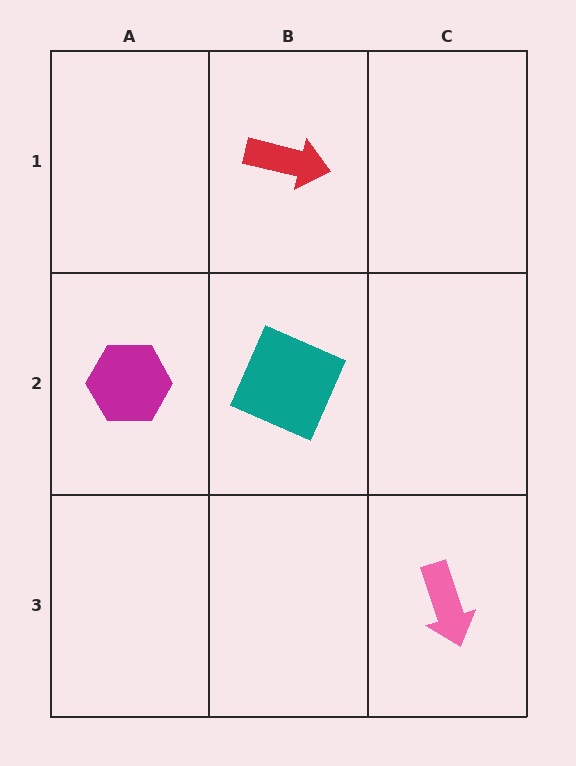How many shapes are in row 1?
1 shape.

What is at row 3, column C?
A pink arrow.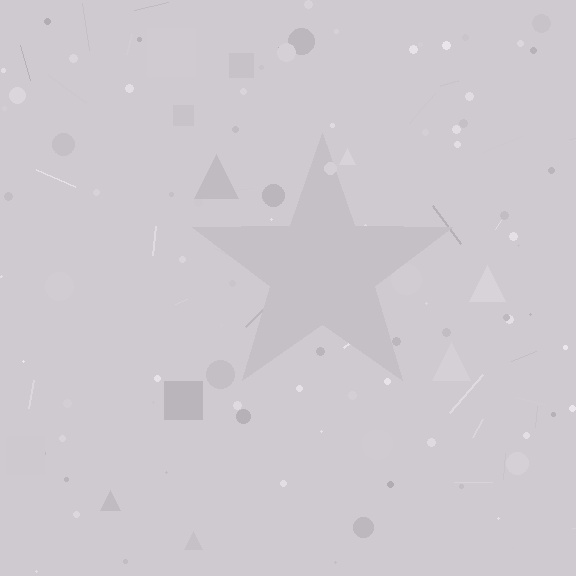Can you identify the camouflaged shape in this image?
The camouflaged shape is a star.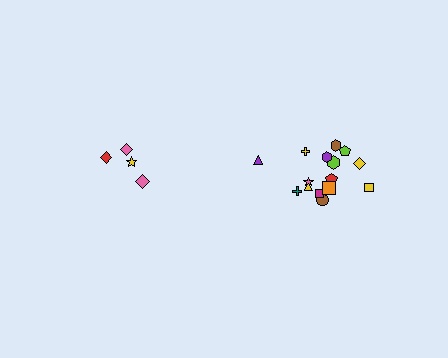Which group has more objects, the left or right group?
The right group.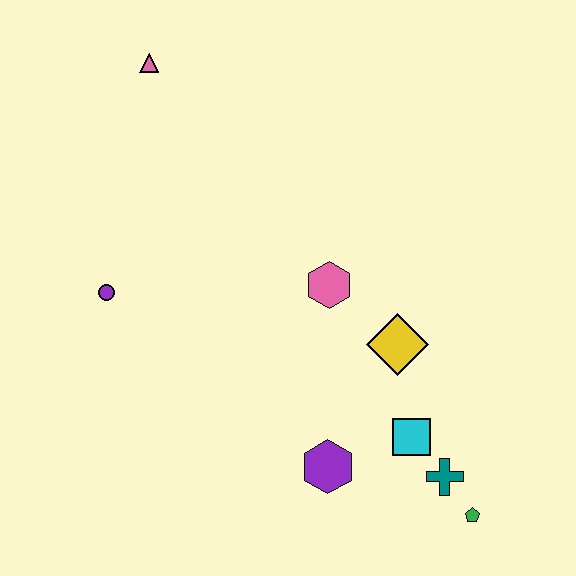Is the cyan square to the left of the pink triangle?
No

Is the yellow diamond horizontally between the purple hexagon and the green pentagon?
Yes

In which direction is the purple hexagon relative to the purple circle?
The purple hexagon is to the right of the purple circle.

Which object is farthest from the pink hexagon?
The pink triangle is farthest from the pink hexagon.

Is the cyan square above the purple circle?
No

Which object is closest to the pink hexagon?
The yellow diamond is closest to the pink hexagon.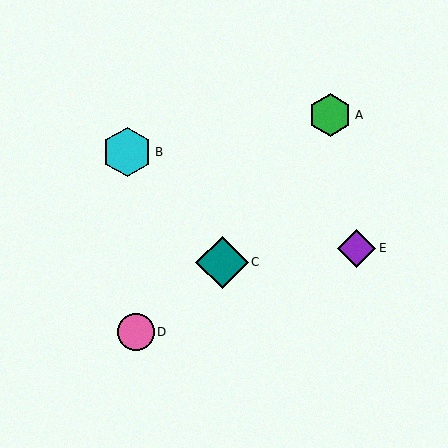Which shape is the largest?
The teal diamond (labeled C) is the largest.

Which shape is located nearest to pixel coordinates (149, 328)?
The pink circle (labeled D) at (136, 332) is nearest to that location.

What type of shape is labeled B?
Shape B is a cyan hexagon.